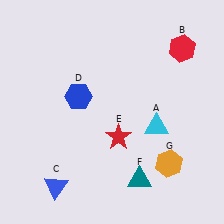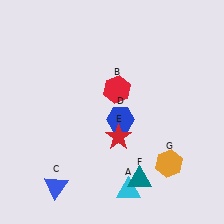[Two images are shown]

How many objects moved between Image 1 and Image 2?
3 objects moved between the two images.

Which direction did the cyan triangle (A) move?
The cyan triangle (A) moved down.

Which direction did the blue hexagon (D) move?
The blue hexagon (D) moved right.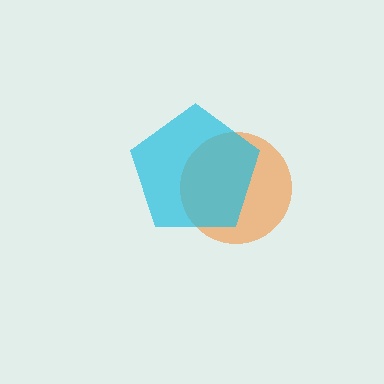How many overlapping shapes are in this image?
There are 2 overlapping shapes in the image.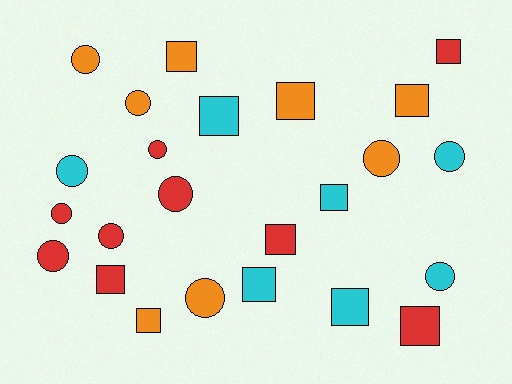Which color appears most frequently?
Red, with 9 objects.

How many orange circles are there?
There are 4 orange circles.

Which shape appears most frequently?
Square, with 12 objects.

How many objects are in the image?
There are 24 objects.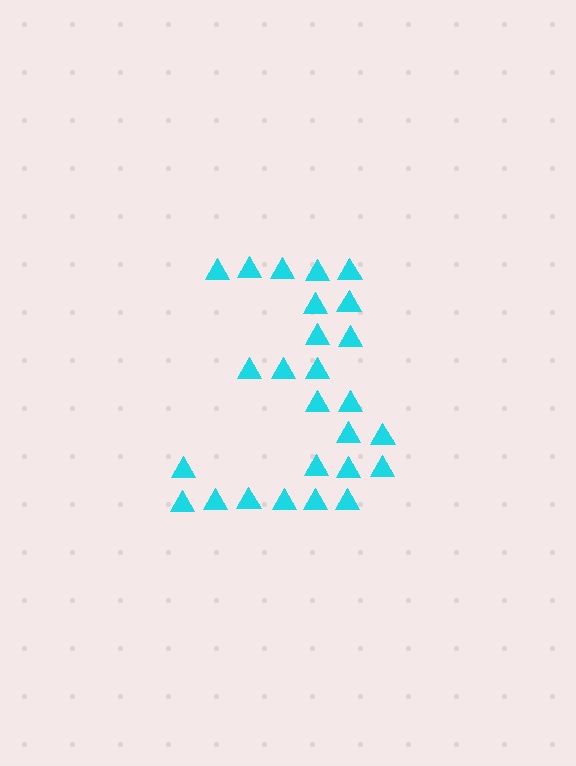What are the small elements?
The small elements are triangles.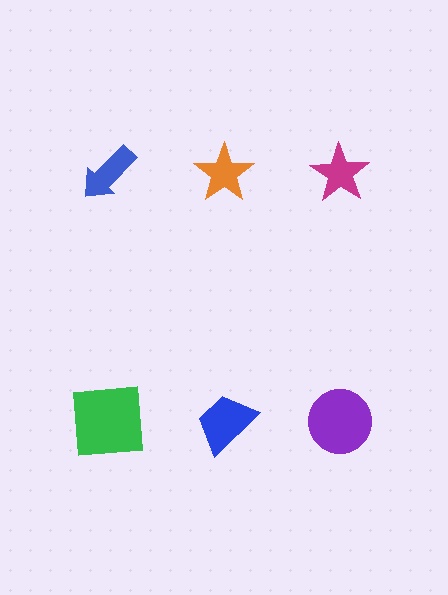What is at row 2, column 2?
A blue trapezoid.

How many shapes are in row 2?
3 shapes.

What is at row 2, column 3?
A purple circle.